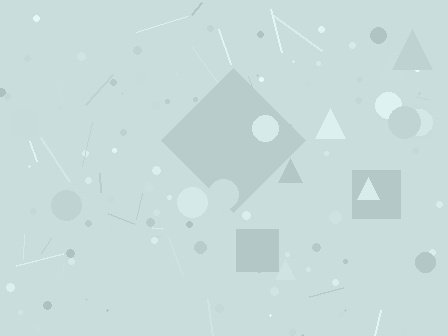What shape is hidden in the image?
A diamond is hidden in the image.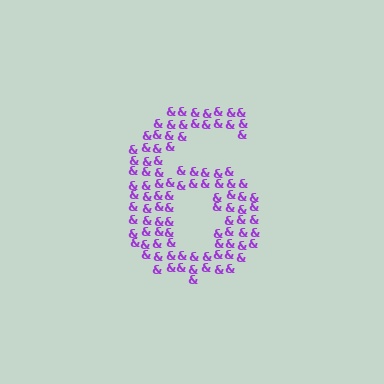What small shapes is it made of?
It is made of small ampersands.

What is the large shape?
The large shape is the digit 6.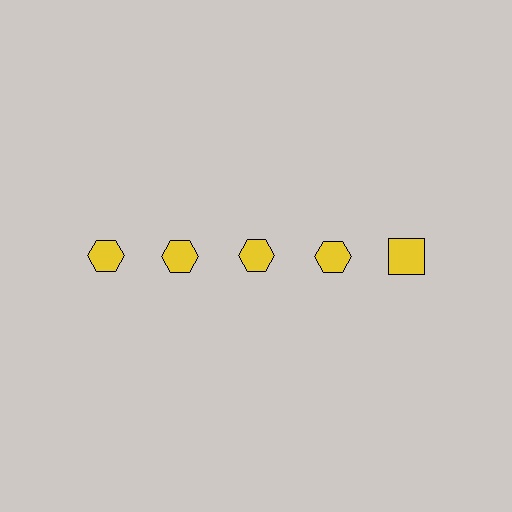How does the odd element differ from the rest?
It has a different shape: square instead of hexagon.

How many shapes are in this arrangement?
There are 5 shapes arranged in a grid pattern.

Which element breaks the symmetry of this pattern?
The yellow square in the top row, rightmost column breaks the symmetry. All other shapes are yellow hexagons.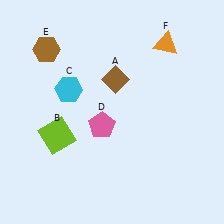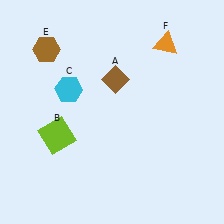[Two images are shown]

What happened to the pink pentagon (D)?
The pink pentagon (D) was removed in Image 2. It was in the bottom-left area of Image 1.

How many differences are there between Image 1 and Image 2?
There is 1 difference between the two images.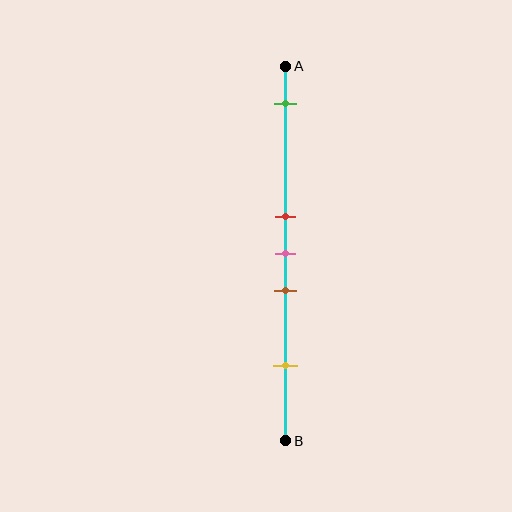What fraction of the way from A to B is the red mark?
The red mark is approximately 40% (0.4) of the way from A to B.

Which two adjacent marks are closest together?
The red and pink marks are the closest adjacent pair.